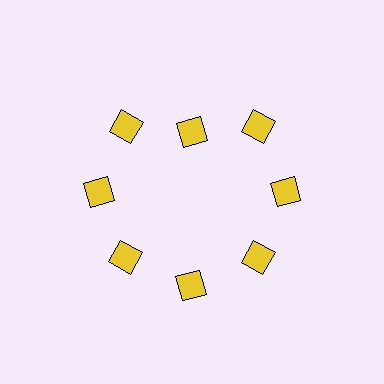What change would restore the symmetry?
The symmetry would be restored by moving it outward, back onto the ring so that all 8 diamonds sit at equal angles and equal distance from the center.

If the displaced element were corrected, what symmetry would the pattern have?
It would have 8-fold rotational symmetry — the pattern would map onto itself every 45 degrees.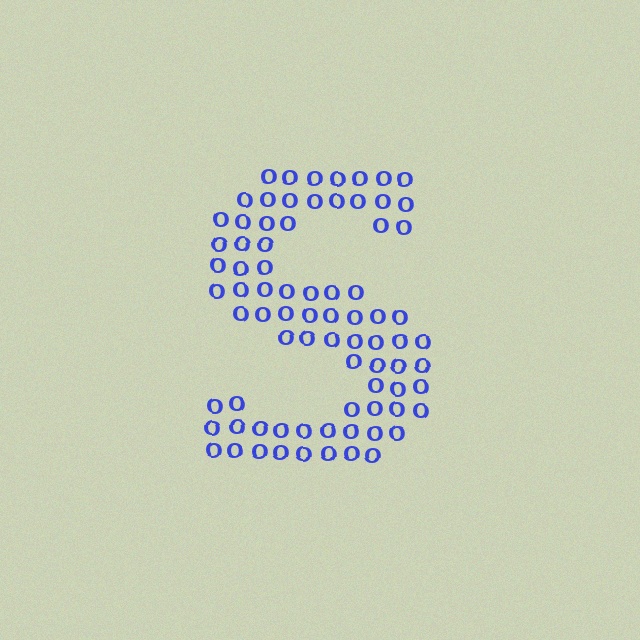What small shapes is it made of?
It is made of small letter O's.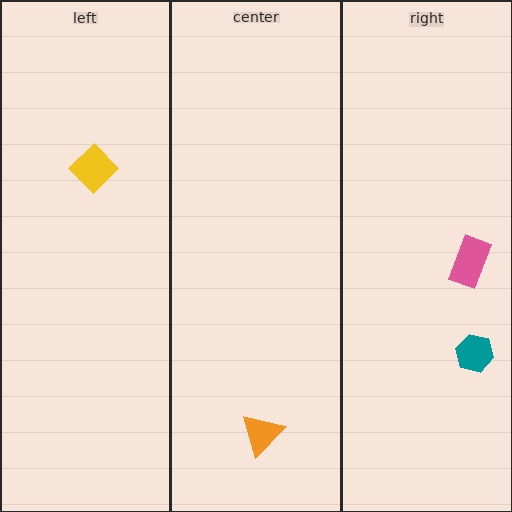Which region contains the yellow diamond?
The left region.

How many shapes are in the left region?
1.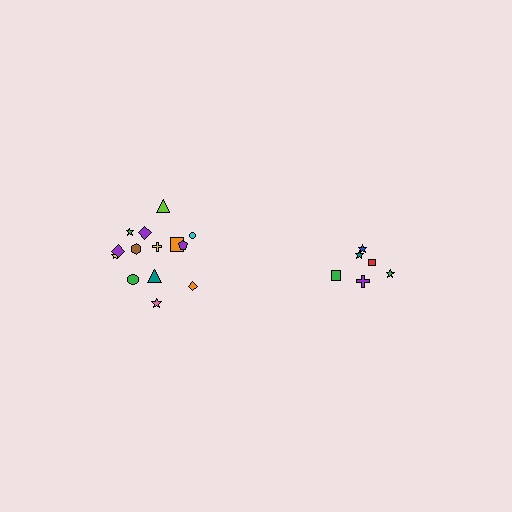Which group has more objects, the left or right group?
The left group.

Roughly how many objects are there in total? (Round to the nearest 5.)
Roughly 20 objects in total.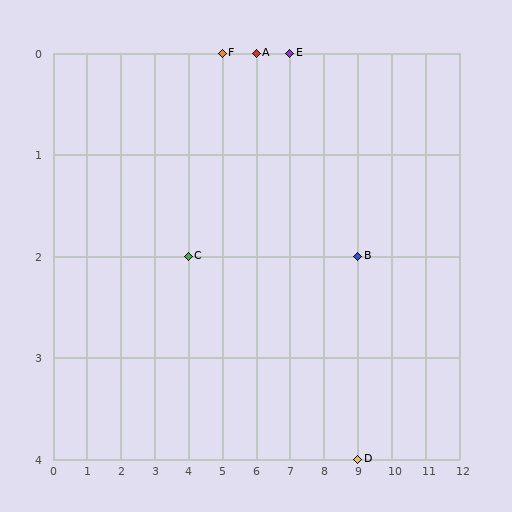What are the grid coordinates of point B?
Point B is at grid coordinates (9, 2).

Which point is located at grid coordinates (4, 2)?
Point C is at (4, 2).